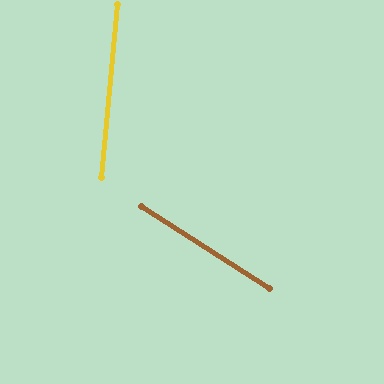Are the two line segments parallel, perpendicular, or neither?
Neither parallel nor perpendicular — they differ by about 62°.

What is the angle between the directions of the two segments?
Approximately 62 degrees.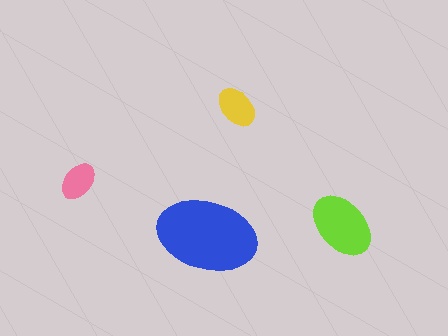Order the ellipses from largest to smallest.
the blue one, the lime one, the yellow one, the pink one.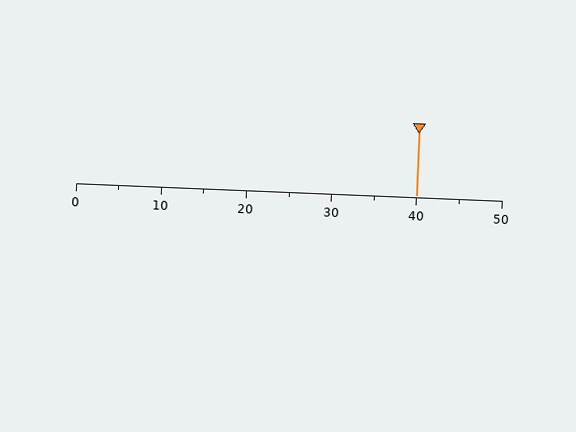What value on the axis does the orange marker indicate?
The marker indicates approximately 40.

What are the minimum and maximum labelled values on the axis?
The axis runs from 0 to 50.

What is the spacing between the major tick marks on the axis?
The major ticks are spaced 10 apart.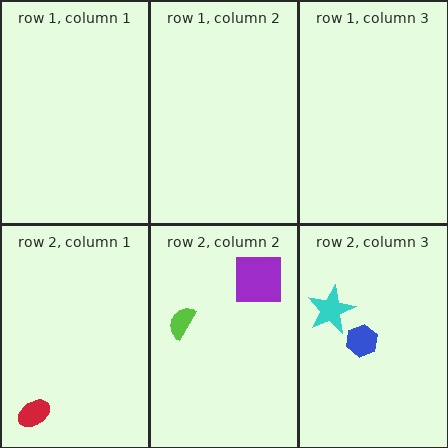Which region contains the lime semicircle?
The row 2, column 2 region.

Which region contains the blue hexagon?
The row 2, column 3 region.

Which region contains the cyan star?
The row 2, column 3 region.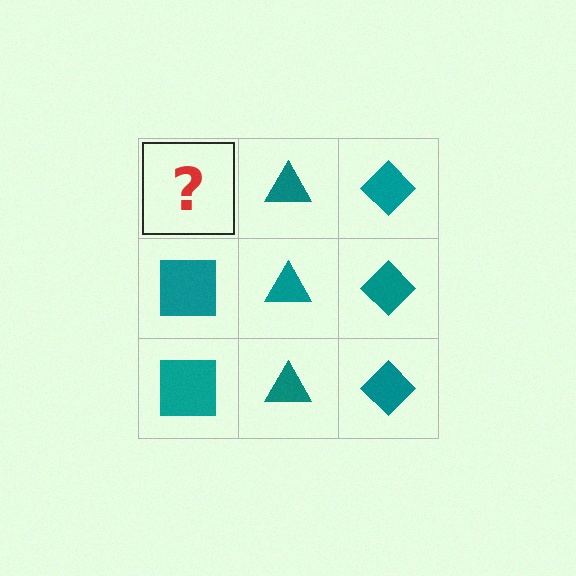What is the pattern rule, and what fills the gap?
The rule is that each column has a consistent shape. The gap should be filled with a teal square.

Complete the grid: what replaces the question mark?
The question mark should be replaced with a teal square.